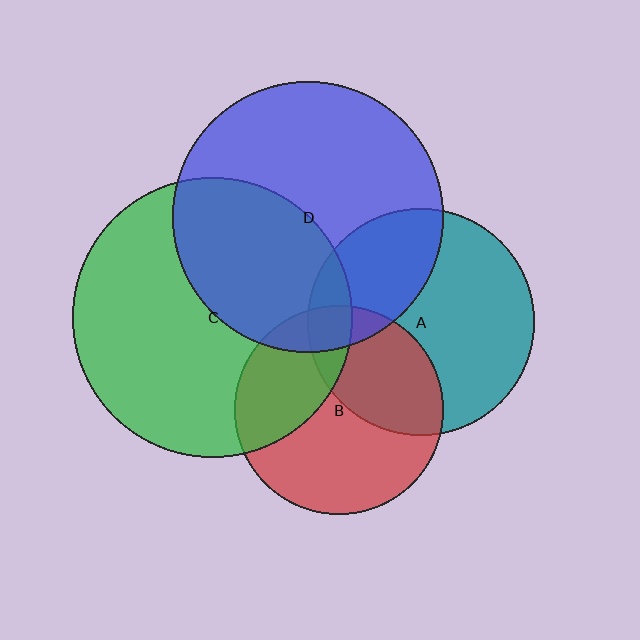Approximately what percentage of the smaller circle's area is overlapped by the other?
Approximately 40%.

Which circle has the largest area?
Circle C (green).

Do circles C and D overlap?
Yes.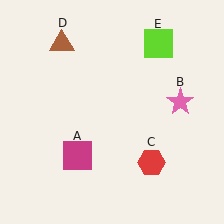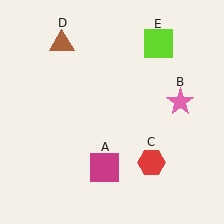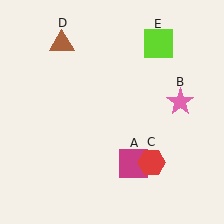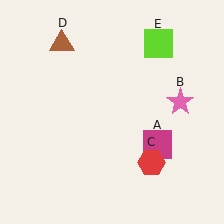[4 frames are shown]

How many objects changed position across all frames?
1 object changed position: magenta square (object A).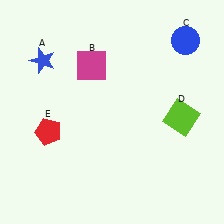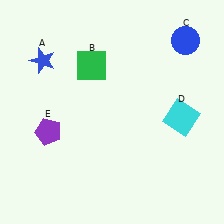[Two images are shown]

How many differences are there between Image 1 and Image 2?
There are 3 differences between the two images.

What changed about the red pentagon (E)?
In Image 1, E is red. In Image 2, it changed to purple.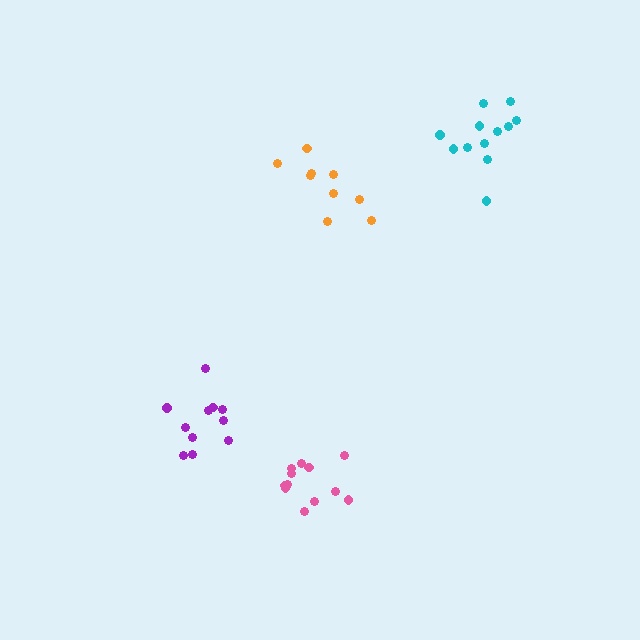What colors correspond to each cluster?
The clusters are colored: purple, orange, cyan, pink.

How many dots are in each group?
Group 1: 11 dots, Group 2: 9 dots, Group 3: 12 dots, Group 4: 12 dots (44 total).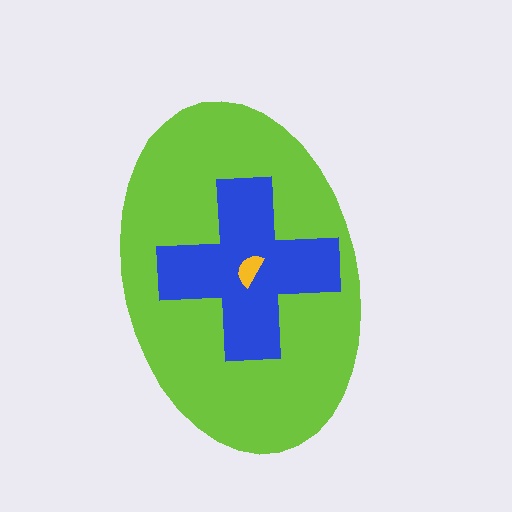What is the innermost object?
The yellow semicircle.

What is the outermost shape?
The lime ellipse.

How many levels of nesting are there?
3.